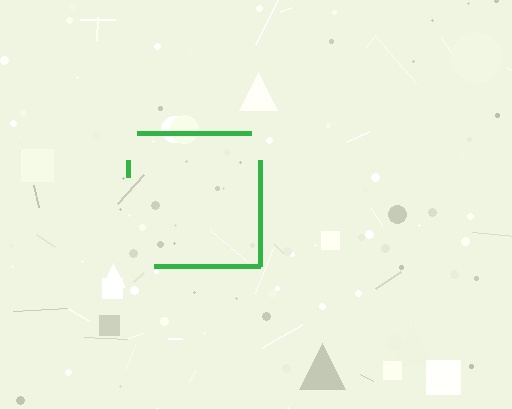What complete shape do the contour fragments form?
The contour fragments form a square.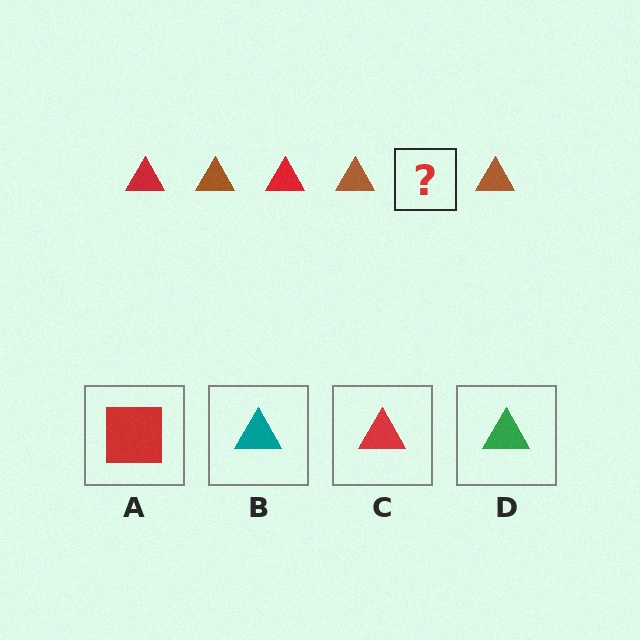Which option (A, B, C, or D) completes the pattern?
C.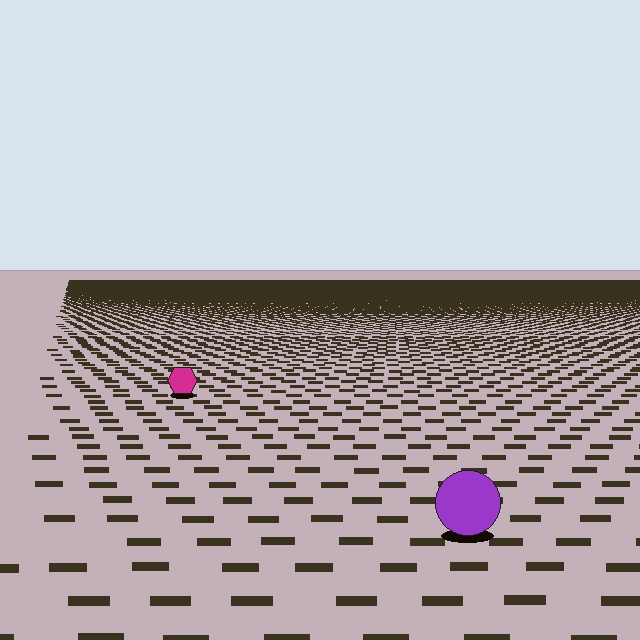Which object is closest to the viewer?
The purple circle is closest. The texture marks near it are larger and more spread out.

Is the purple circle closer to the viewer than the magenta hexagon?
Yes. The purple circle is closer — you can tell from the texture gradient: the ground texture is coarser near it.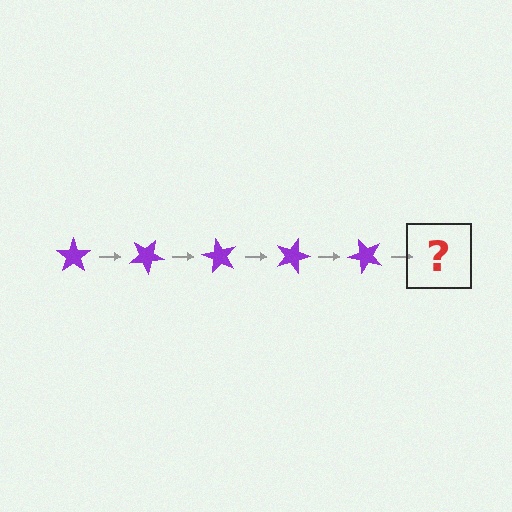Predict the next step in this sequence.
The next step is a purple star rotated 150 degrees.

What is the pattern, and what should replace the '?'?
The pattern is that the star rotates 30 degrees each step. The '?' should be a purple star rotated 150 degrees.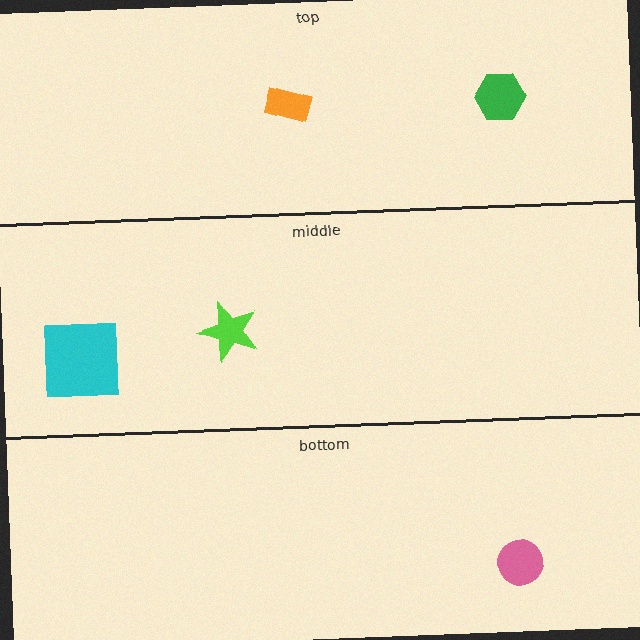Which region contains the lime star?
The middle region.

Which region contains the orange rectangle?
The top region.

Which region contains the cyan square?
The middle region.